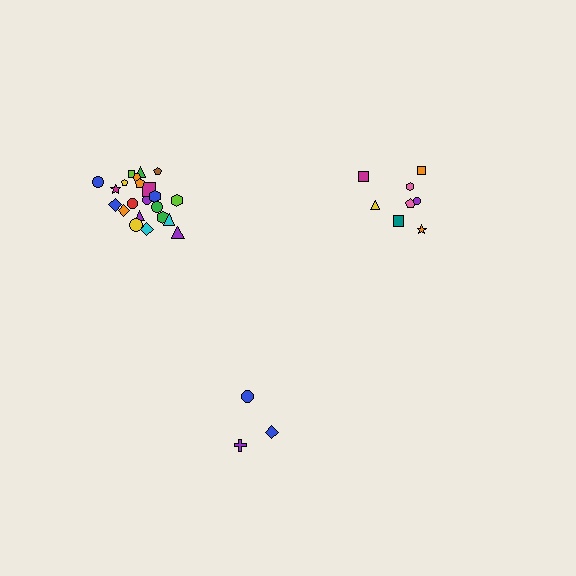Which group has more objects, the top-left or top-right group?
The top-left group.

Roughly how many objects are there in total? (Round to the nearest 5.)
Roughly 35 objects in total.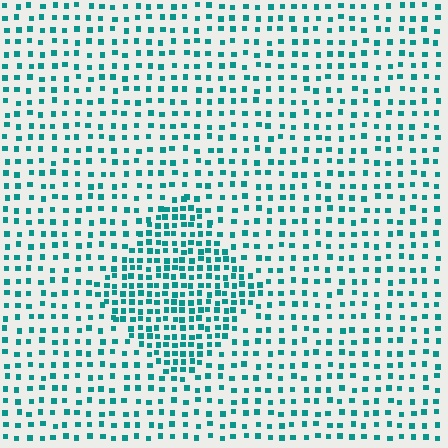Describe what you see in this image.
The image contains small teal elements arranged at two different densities. A diamond-shaped region is visible where the elements are more densely packed than the surrounding area.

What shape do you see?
I see a diamond.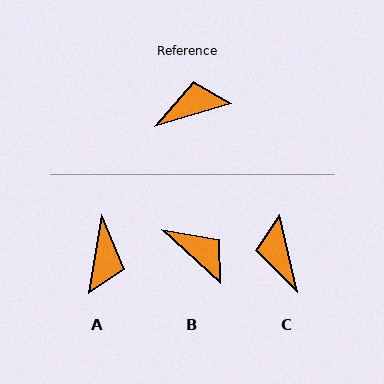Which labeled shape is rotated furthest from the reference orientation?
A, about 116 degrees away.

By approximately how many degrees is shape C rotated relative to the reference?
Approximately 86 degrees counter-clockwise.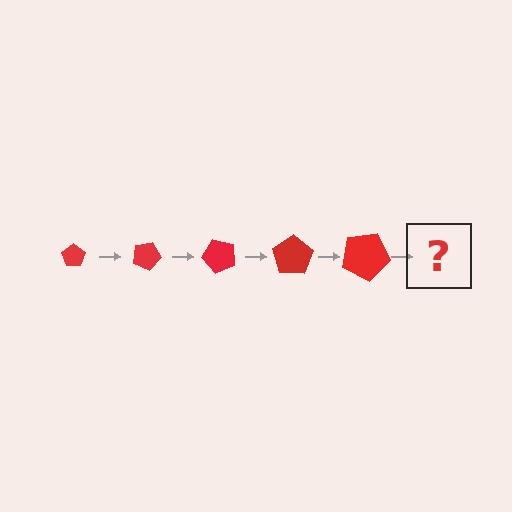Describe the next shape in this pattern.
It should be a pentagon, larger than the previous one and rotated 125 degrees from the start.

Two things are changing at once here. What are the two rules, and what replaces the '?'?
The two rules are that the pentagon grows larger each step and it rotates 25 degrees each step. The '?' should be a pentagon, larger than the previous one and rotated 125 degrees from the start.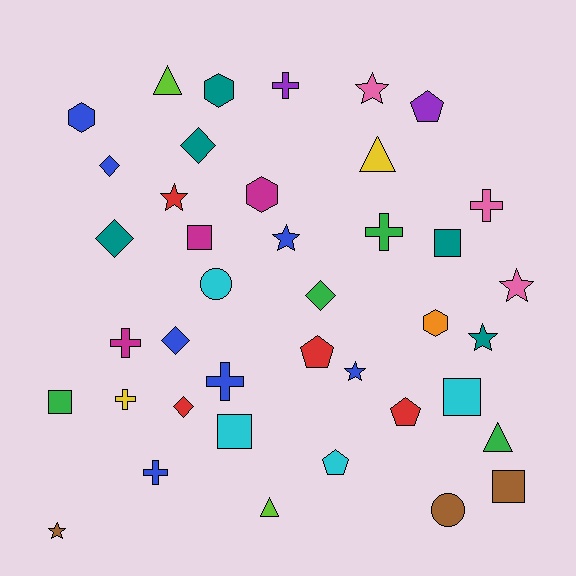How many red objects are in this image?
There are 4 red objects.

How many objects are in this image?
There are 40 objects.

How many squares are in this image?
There are 6 squares.